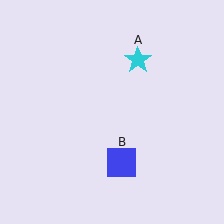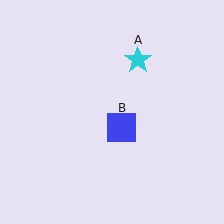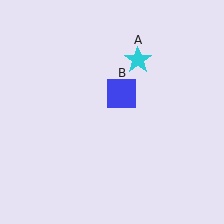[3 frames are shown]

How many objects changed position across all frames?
1 object changed position: blue square (object B).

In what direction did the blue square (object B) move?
The blue square (object B) moved up.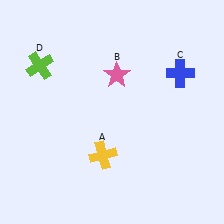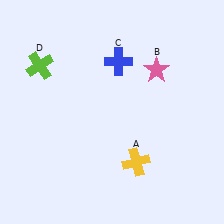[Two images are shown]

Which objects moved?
The objects that moved are: the yellow cross (A), the pink star (B), the blue cross (C).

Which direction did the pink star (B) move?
The pink star (B) moved right.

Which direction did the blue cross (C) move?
The blue cross (C) moved left.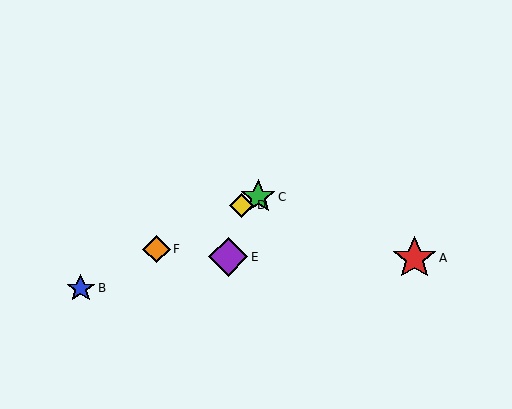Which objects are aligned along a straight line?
Objects B, C, D, F are aligned along a straight line.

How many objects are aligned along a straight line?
4 objects (B, C, D, F) are aligned along a straight line.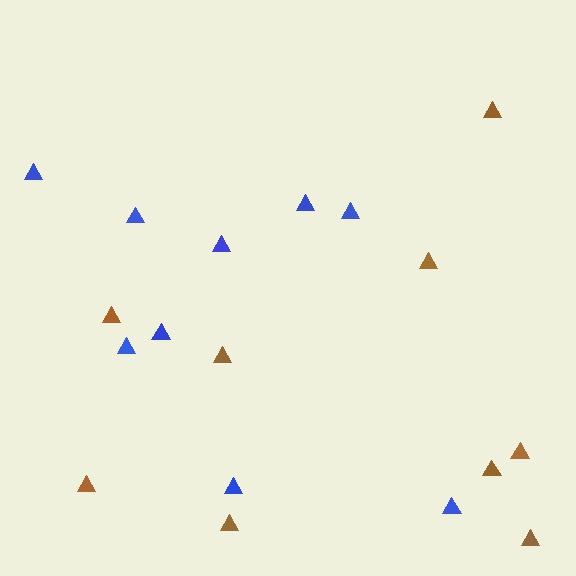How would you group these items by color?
There are 2 groups: one group of brown triangles (9) and one group of blue triangles (9).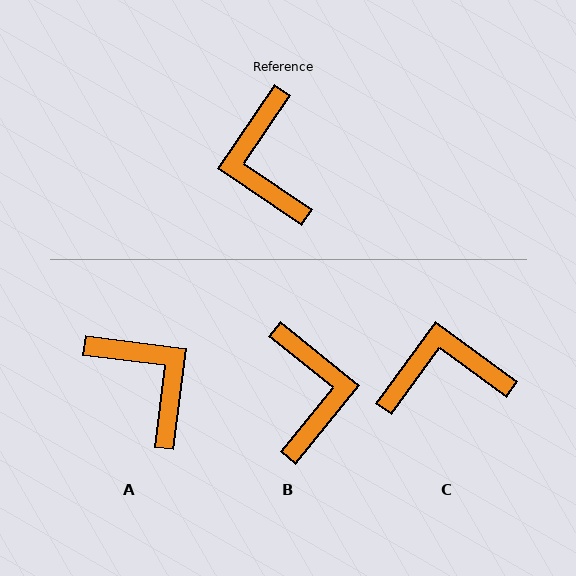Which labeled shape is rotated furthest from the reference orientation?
B, about 175 degrees away.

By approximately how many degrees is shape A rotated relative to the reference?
Approximately 153 degrees clockwise.